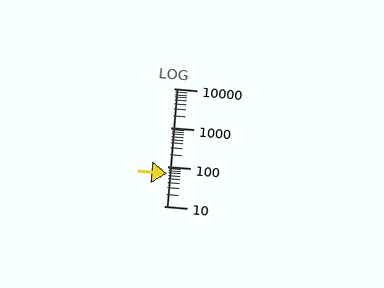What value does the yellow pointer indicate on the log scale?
The pointer indicates approximately 69.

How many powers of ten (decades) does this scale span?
The scale spans 3 decades, from 10 to 10000.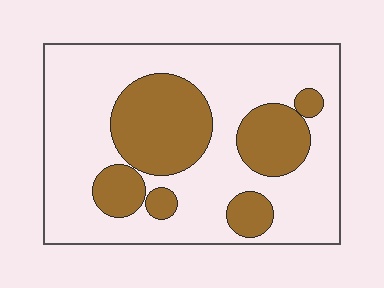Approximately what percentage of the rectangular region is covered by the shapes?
Approximately 30%.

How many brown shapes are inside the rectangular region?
6.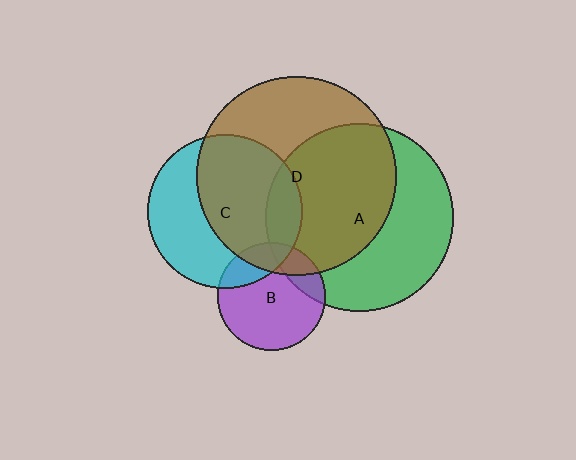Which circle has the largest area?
Circle D (brown).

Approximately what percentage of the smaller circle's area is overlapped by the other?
Approximately 20%.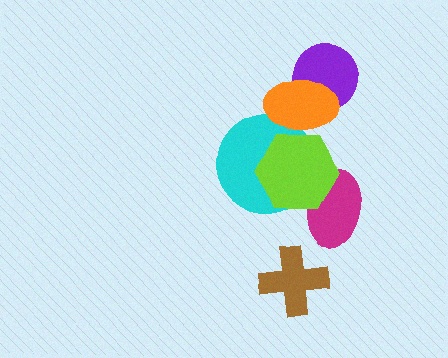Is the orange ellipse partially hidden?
Yes, it is partially covered by another shape.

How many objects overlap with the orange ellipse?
3 objects overlap with the orange ellipse.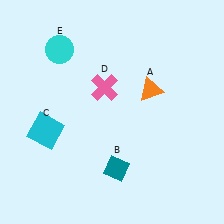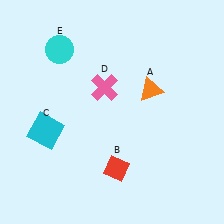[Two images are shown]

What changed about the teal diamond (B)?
In Image 1, B is teal. In Image 2, it changed to red.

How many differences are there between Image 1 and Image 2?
There is 1 difference between the two images.